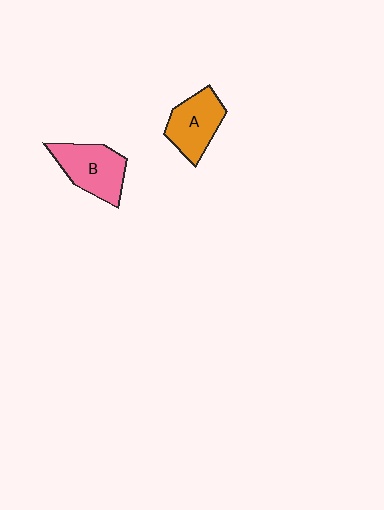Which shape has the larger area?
Shape B (pink).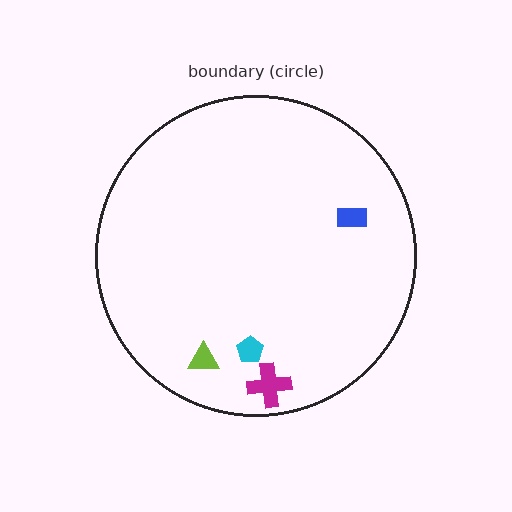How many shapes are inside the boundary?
4 inside, 0 outside.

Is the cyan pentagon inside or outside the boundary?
Inside.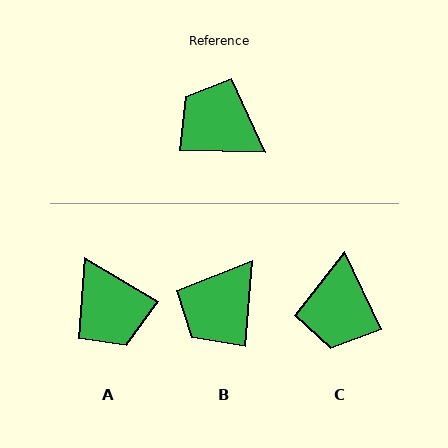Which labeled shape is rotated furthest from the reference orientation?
A, about 151 degrees away.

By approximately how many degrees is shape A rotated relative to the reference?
Approximately 151 degrees counter-clockwise.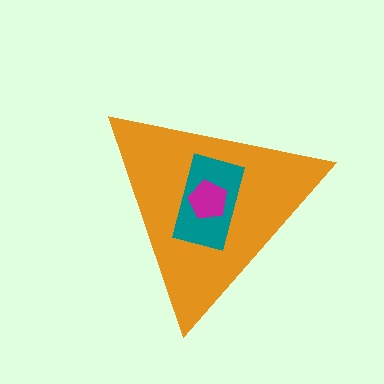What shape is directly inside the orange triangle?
The teal rectangle.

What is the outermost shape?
The orange triangle.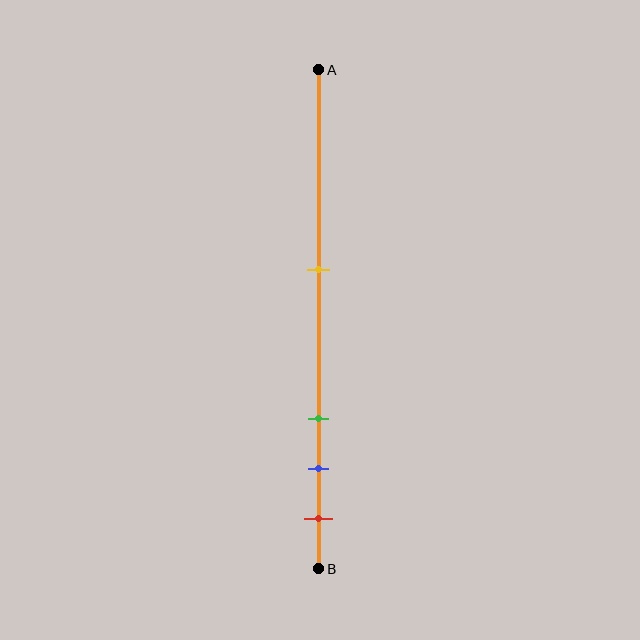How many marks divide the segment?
There are 4 marks dividing the segment.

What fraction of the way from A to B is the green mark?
The green mark is approximately 70% (0.7) of the way from A to B.